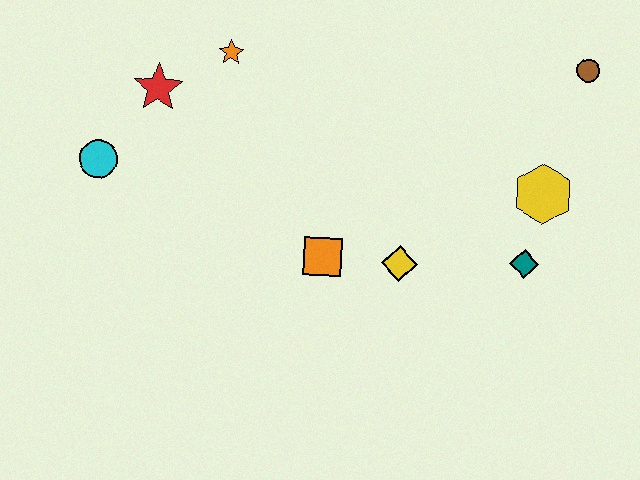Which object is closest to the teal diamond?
The yellow hexagon is closest to the teal diamond.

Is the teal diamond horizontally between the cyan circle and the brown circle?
Yes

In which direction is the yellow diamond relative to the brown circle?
The yellow diamond is below the brown circle.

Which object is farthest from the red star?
The brown circle is farthest from the red star.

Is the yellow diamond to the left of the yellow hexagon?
Yes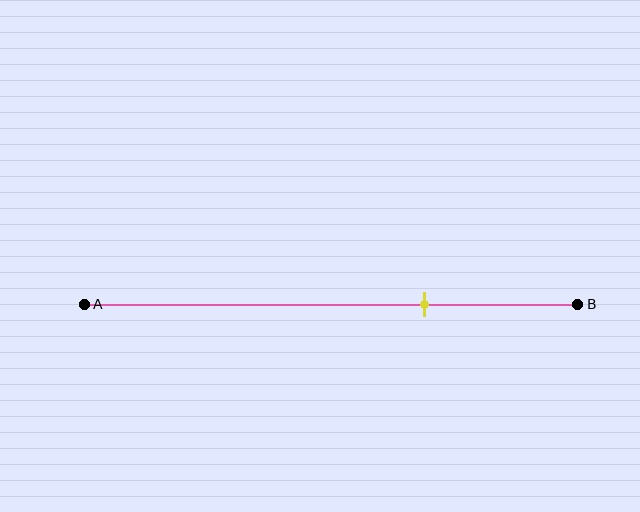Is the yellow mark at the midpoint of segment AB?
No, the mark is at about 70% from A, not at the 50% midpoint.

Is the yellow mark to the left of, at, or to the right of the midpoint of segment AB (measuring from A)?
The yellow mark is to the right of the midpoint of segment AB.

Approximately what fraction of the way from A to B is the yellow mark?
The yellow mark is approximately 70% of the way from A to B.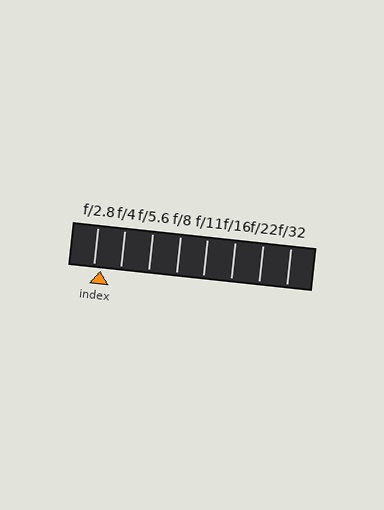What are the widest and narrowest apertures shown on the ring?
The widest aperture shown is f/2.8 and the narrowest is f/32.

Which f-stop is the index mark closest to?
The index mark is closest to f/2.8.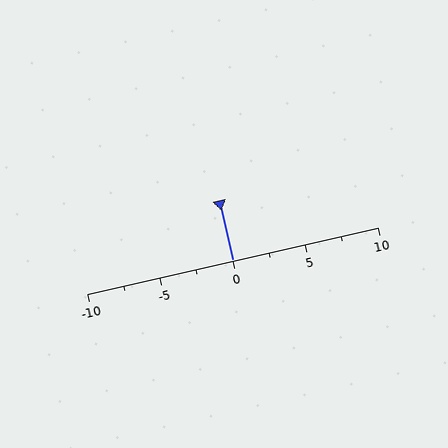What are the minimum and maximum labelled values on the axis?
The axis runs from -10 to 10.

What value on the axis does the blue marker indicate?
The marker indicates approximately 0.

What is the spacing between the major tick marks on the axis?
The major ticks are spaced 5 apart.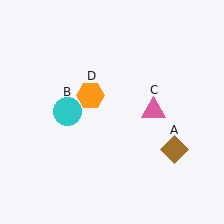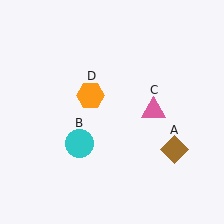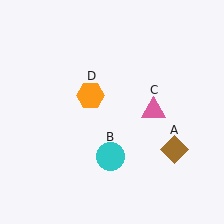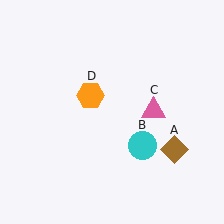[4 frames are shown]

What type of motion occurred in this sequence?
The cyan circle (object B) rotated counterclockwise around the center of the scene.